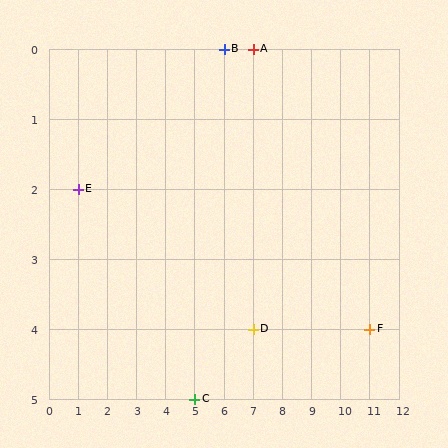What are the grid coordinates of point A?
Point A is at grid coordinates (7, 0).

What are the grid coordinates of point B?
Point B is at grid coordinates (6, 0).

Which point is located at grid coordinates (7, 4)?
Point D is at (7, 4).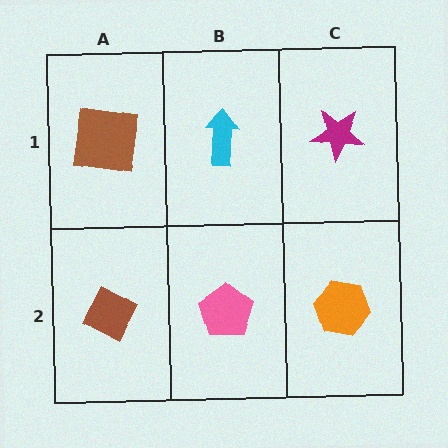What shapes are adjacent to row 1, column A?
A brown diamond (row 2, column A), a cyan arrow (row 1, column B).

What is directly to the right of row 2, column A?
A pink pentagon.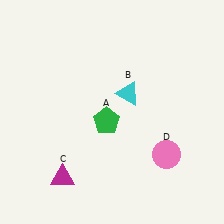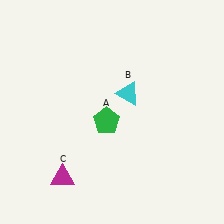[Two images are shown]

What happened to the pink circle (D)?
The pink circle (D) was removed in Image 2. It was in the bottom-right area of Image 1.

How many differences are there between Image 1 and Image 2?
There is 1 difference between the two images.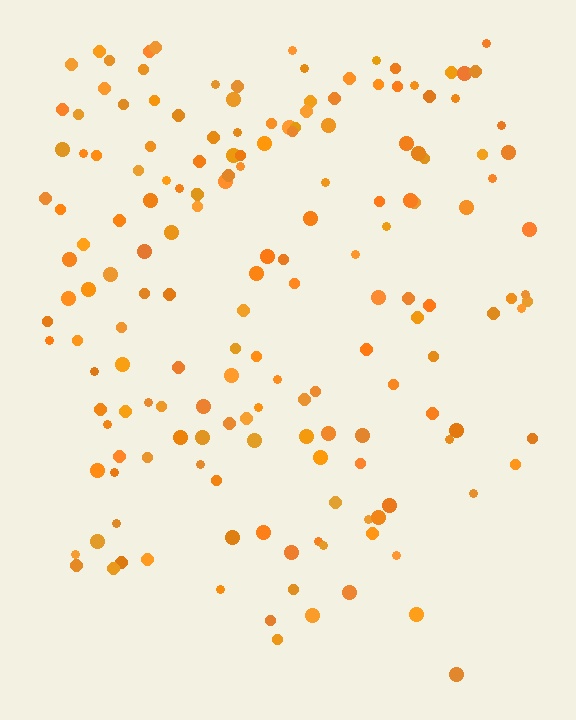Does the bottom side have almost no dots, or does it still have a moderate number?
Still a moderate number, just noticeably fewer than the top.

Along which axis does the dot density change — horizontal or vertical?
Vertical.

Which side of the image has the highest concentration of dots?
The top.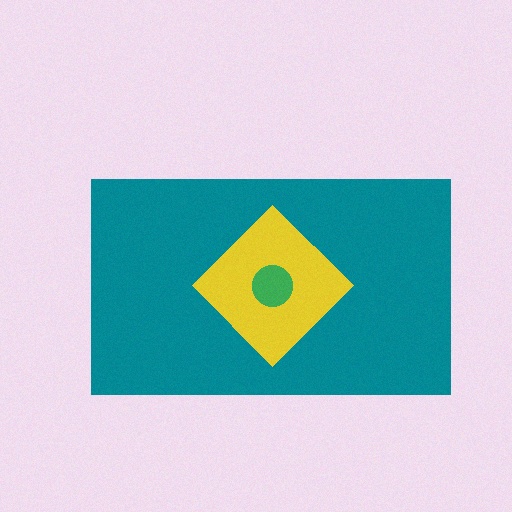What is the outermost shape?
The teal rectangle.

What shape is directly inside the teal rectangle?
The yellow diamond.